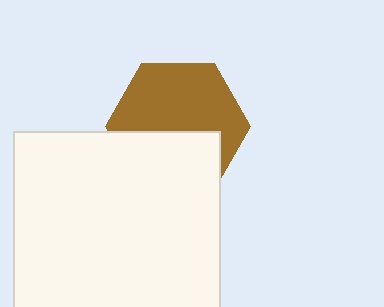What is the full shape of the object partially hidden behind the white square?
The partially hidden object is a brown hexagon.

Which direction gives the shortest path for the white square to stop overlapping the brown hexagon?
Moving down gives the shortest separation.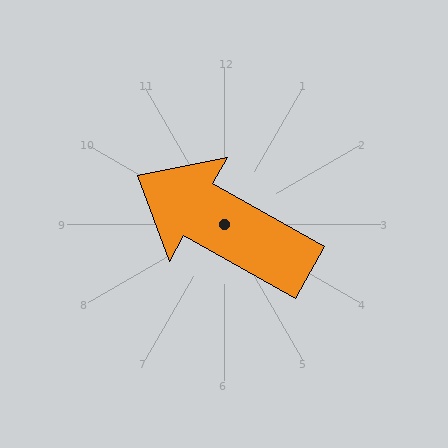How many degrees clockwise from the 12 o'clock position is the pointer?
Approximately 299 degrees.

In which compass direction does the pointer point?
Northwest.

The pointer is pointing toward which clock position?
Roughly 10 o'clock.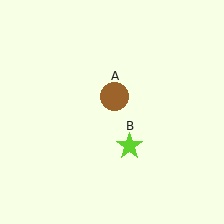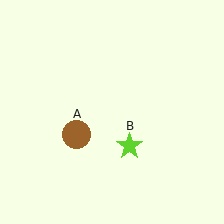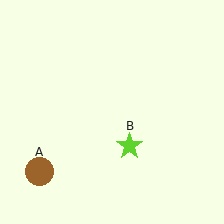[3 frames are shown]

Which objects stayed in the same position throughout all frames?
Lime star (object B) remained stationary.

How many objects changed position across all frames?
1 object changed position: brown circle (object A).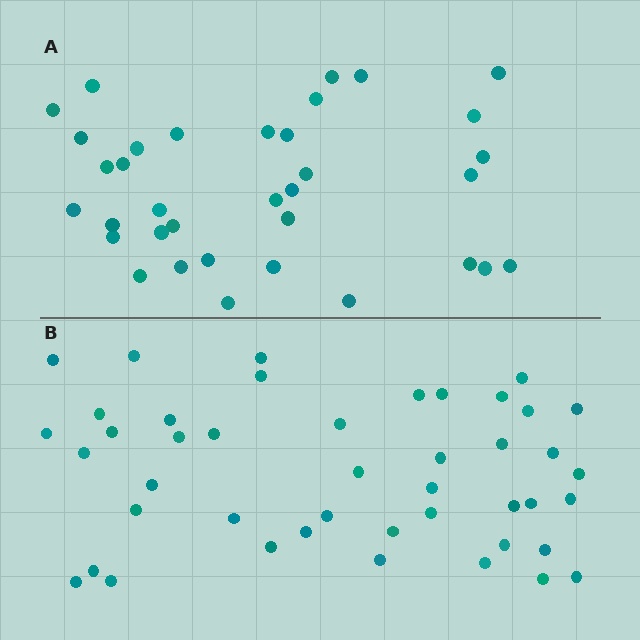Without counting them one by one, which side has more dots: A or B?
Region B (the bottom region) has more dots.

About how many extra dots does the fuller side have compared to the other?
Region B has roughly 8 or so more dots than region A.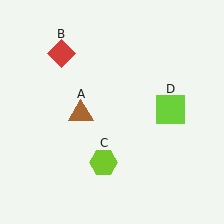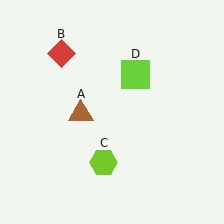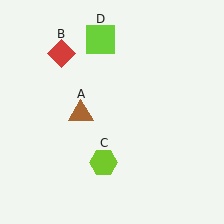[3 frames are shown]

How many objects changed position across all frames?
1 object changed position: lime square (object D).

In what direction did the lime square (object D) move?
The lime square (object D) moved up and to the left.